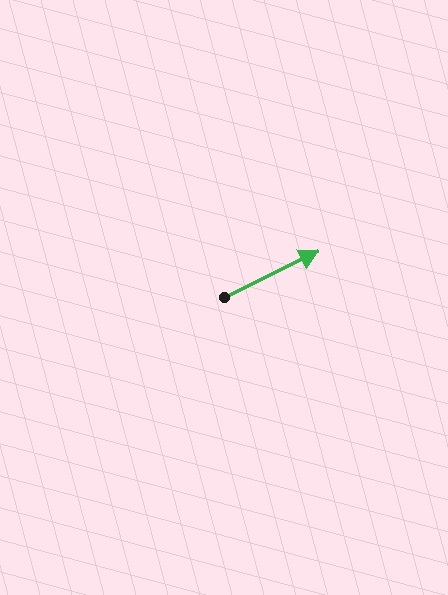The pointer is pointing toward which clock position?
Roughly 2 o'clock.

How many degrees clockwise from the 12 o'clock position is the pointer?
Approximately 64 degrees.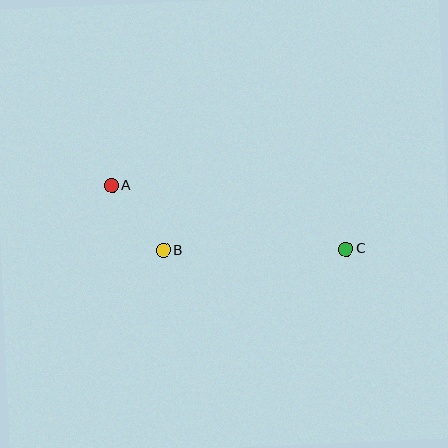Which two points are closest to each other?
Points A and B are closest to each other.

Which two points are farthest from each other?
Points A and C are farthest from each other.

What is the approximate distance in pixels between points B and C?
The distance between B and C is approximately 182 pixels.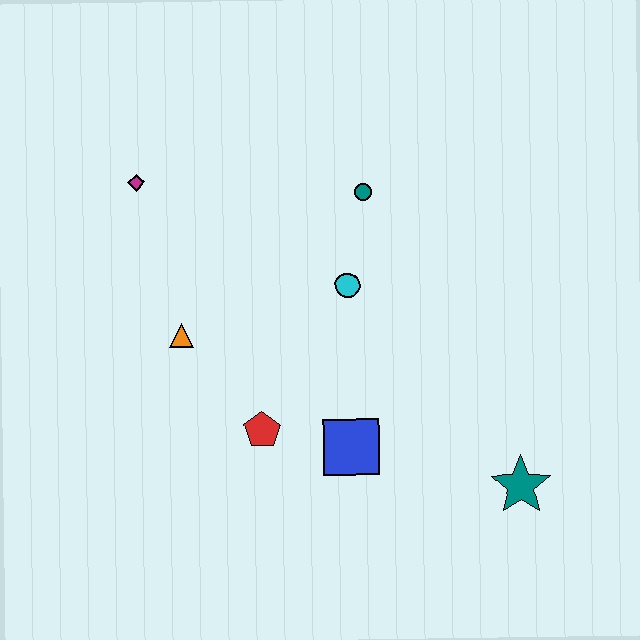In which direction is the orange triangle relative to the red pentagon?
The orange triangle is above the red pentagon.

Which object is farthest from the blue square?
The magenta diamond is farthest from the blue square.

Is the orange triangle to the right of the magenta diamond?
Yes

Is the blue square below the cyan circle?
Yes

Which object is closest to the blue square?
The red pentagon is closest to the blue square.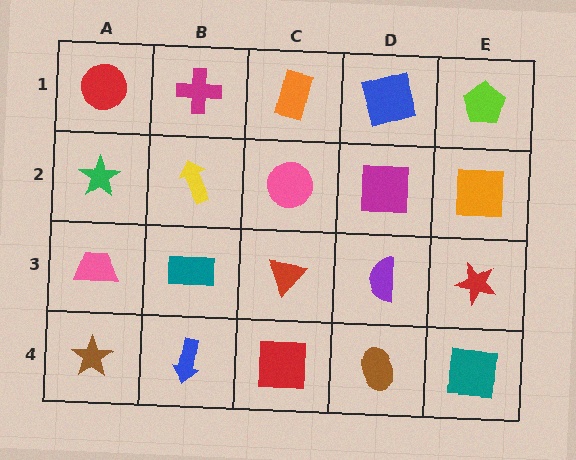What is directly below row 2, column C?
A red triangle.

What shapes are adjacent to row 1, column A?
A green star (row 2, column A), a magenta cross (row 1, column B).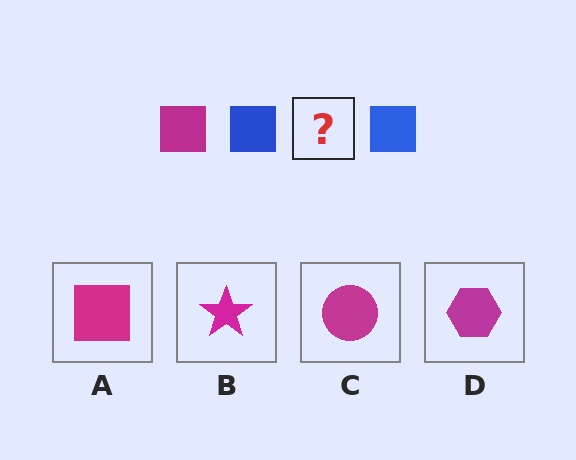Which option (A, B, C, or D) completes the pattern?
A.